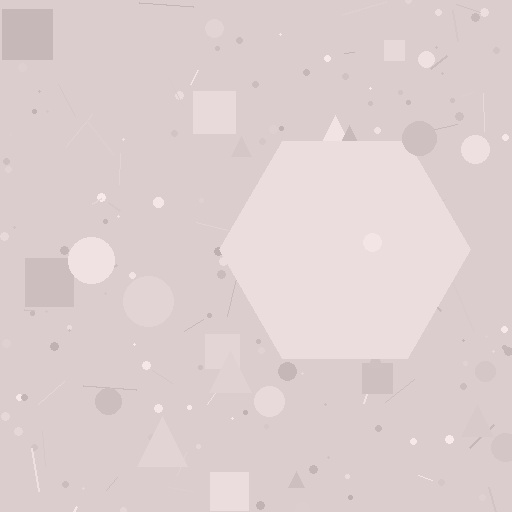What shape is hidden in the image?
A hexagon is hidden in the image.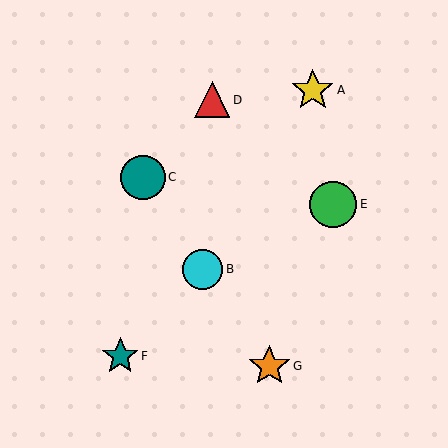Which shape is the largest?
The green circle (labeled E) is the largest.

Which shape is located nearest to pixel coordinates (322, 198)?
The green circle (labeled E) at (333, 204) is nearest to that location.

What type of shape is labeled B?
Shape B is a cyan circle.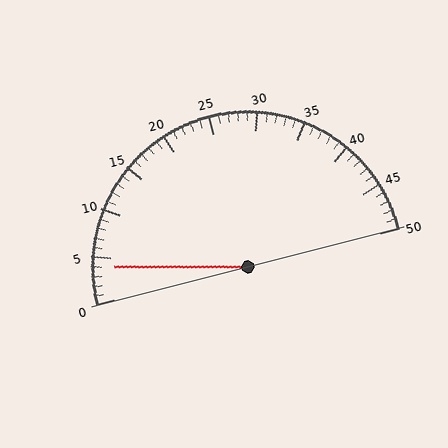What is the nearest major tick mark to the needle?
The nearest major tick mark is 5.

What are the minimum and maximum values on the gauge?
The gauge ranges from 0 to 50.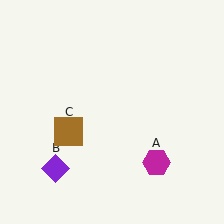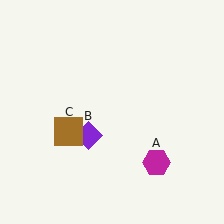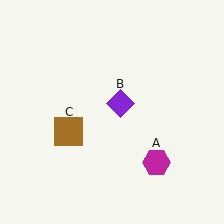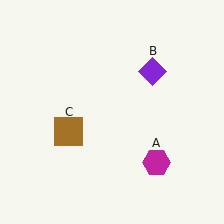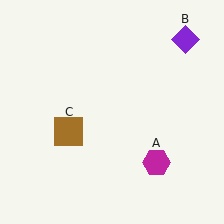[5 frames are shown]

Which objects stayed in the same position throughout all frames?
Magenta hexagon (object A) and brown square (object C) remained stationary.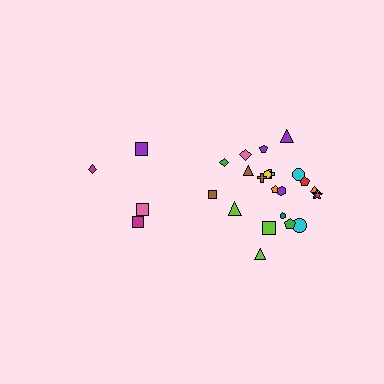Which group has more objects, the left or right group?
The right group.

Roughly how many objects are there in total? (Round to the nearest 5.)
Roughly 25 objects in total.